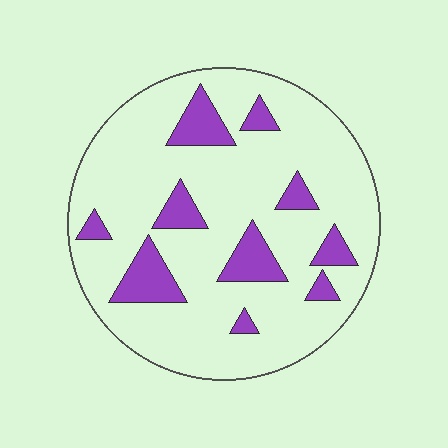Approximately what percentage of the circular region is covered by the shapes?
Approximately 15%.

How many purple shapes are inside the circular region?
10.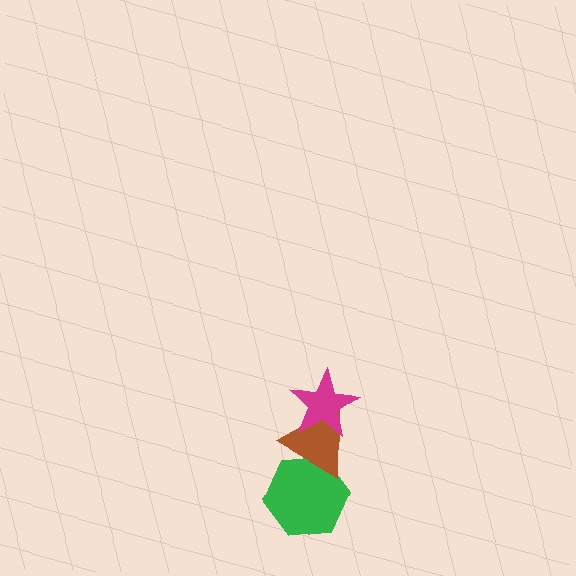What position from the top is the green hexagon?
The green hexagon is 3rd from the top.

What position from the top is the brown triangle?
The brown triangle is 2nd from the top.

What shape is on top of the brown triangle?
The magenta star is on top of the brown triangle.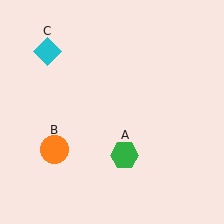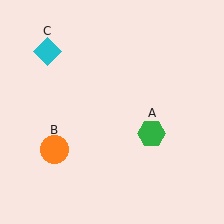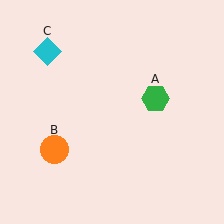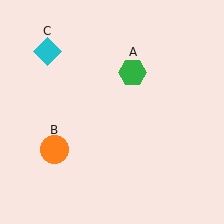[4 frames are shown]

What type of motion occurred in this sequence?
The green hexagon (object A) rotated counterclockwise around the center of the scene.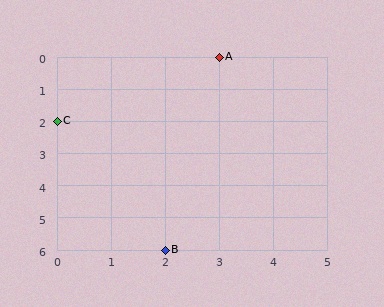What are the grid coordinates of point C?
Point C is at grid coordinates (0, 2).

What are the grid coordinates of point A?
Point A is at grid coordinates (3, 0).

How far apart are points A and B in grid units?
Points A and B are 1 column and 6 rows apart (about 6.1 grid units diagonally).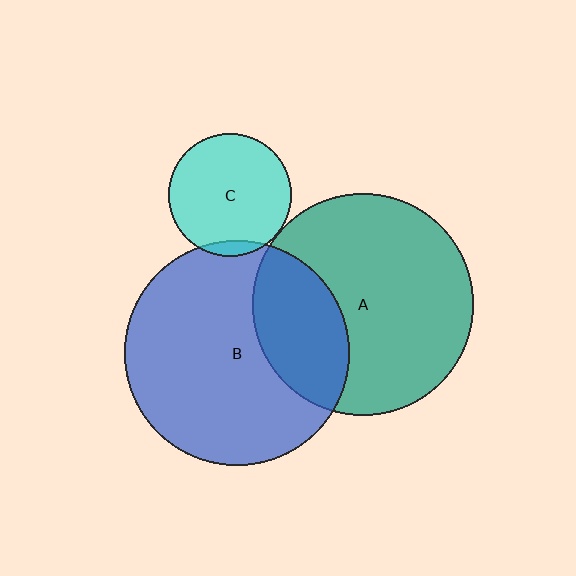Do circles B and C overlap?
Yes.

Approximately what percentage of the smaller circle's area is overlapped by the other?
Approximately 5%.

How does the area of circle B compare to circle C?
Approximately 3.3 times.